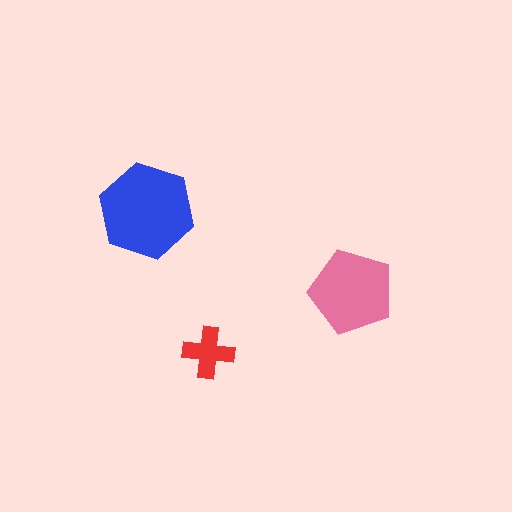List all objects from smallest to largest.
The red cross, the pink pentagon, the blue hexagon.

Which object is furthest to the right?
The pink pentagon is rightmost.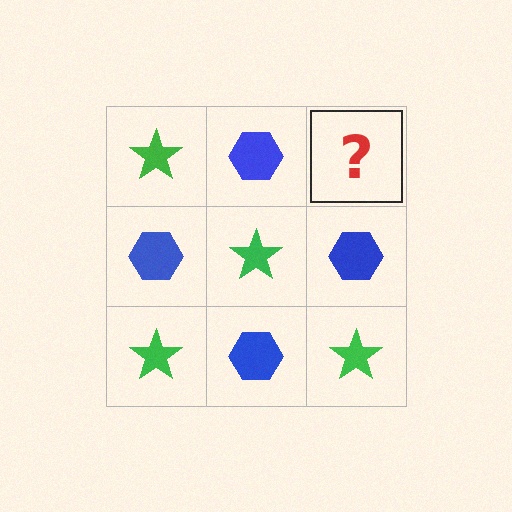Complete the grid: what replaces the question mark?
The question mark should be replaced with a green star.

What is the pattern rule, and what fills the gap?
The rule is that it alternates green star and blue hexagon in a checkerboard pattern. The gap should be filled with a green star.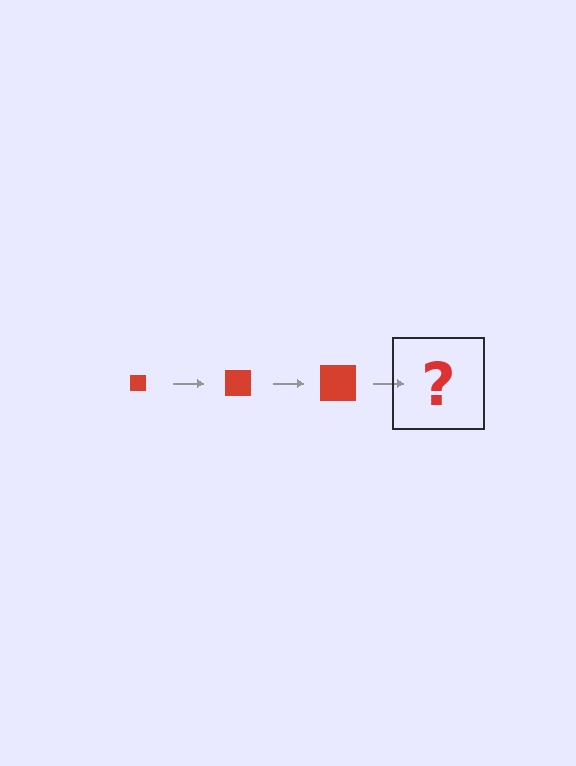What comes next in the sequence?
The next element should be a red square, larger than the previous one.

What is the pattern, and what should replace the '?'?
The pattern is that the square gets progressively larger each step. The '?' should be a red square, larger than the previous one.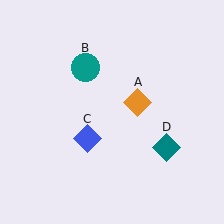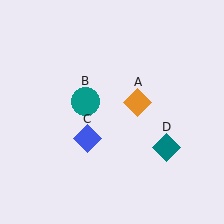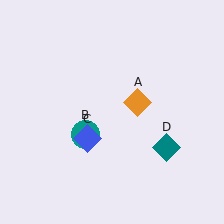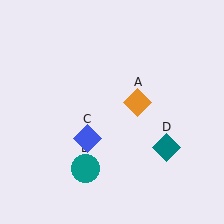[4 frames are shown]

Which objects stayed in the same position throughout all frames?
Orange diamond (object A) and blue diamond (object C) and teal diamond (object D) remained stationary.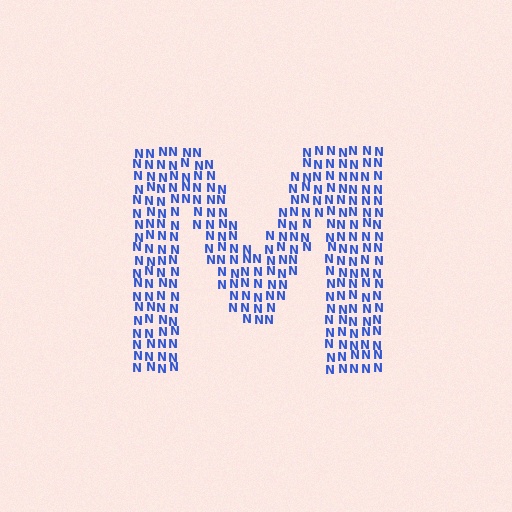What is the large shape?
The large shape is the letter M.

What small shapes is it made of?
It is made of small letter N's.